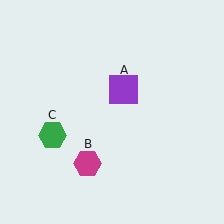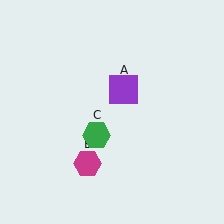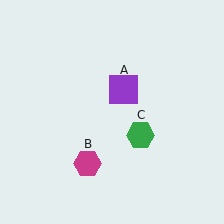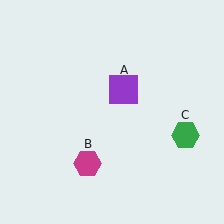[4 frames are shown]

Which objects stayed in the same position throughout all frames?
Purple square (object A) and magenta hexagon (object B) remained stationary.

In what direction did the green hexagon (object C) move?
The green hexagon (object C) moved right.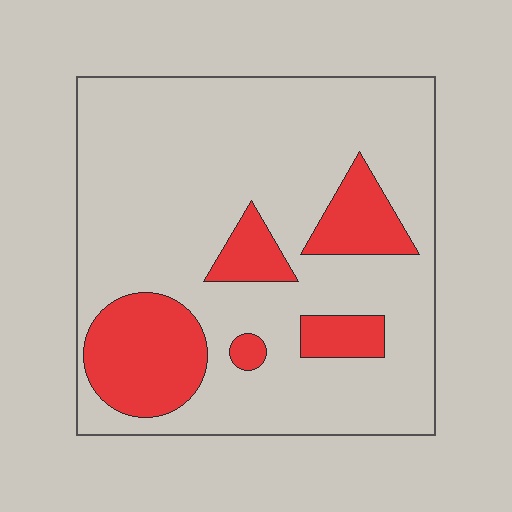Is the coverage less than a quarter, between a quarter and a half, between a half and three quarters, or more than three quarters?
Less than a quarter.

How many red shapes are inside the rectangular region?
5.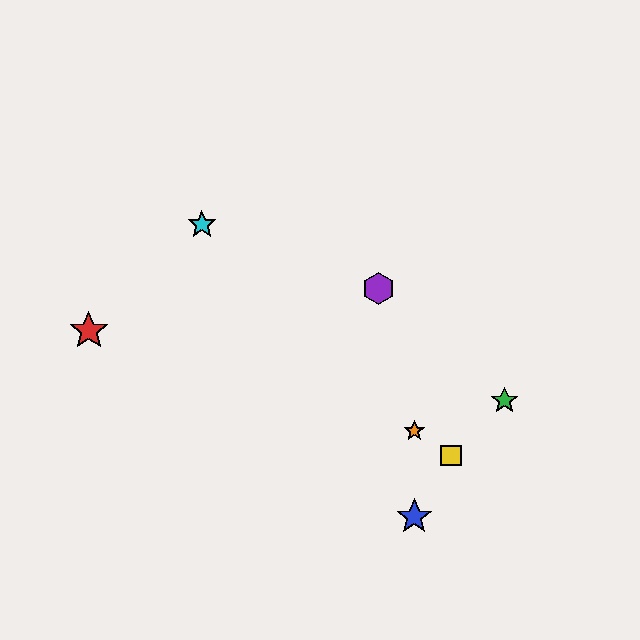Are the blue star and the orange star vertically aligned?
Yes, both are at x≈414.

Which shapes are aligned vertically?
The blue star, the orange star are aligned vertically.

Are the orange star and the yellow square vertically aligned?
No, the orange star is at x≈414 and the yellow square is at x≈451.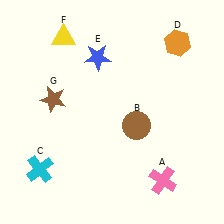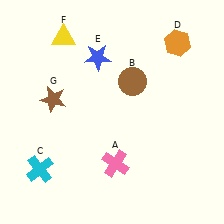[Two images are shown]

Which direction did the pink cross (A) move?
The pink cross (A) moved left.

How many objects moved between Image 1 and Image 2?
2 objects moved between the two images.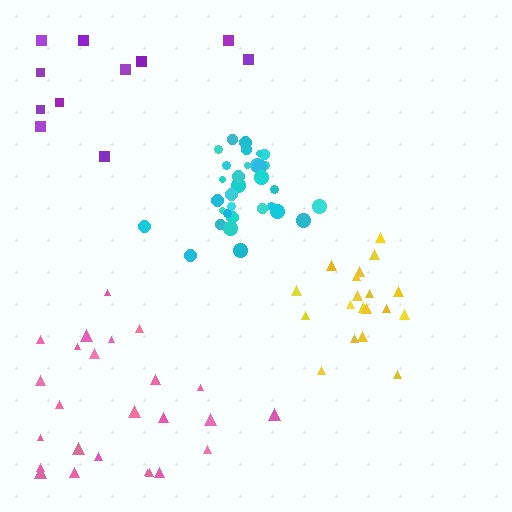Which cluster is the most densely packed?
Cyan.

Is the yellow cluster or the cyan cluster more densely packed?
Cyan.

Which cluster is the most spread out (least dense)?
Purple.